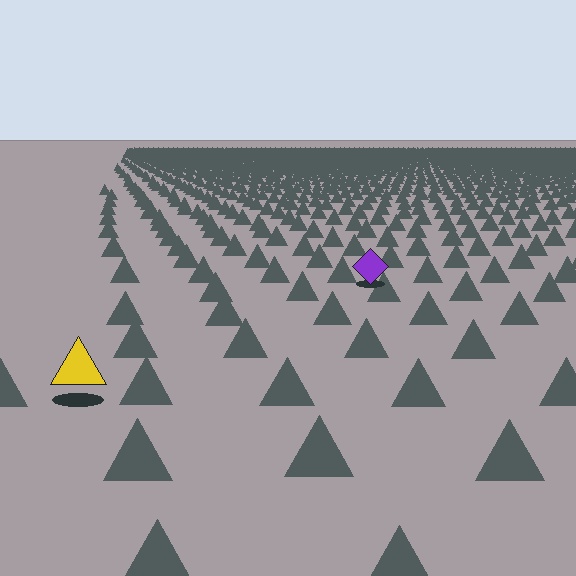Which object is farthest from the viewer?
The purple diamond is farthest from the viewer. It appears smaller and the ground texture around it is denser.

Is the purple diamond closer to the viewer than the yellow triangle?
No. The yellow triangle is closer — you can tell from the texture gradient: the ground texture is coarser near it.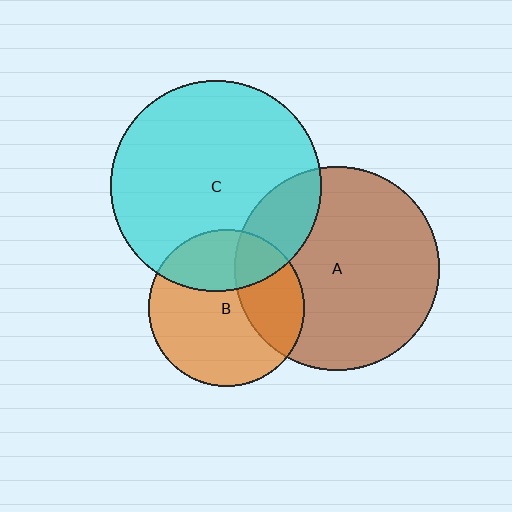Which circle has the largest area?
Circle C (cyan).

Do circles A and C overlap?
Yes.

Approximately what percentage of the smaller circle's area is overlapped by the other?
Approximately 20%.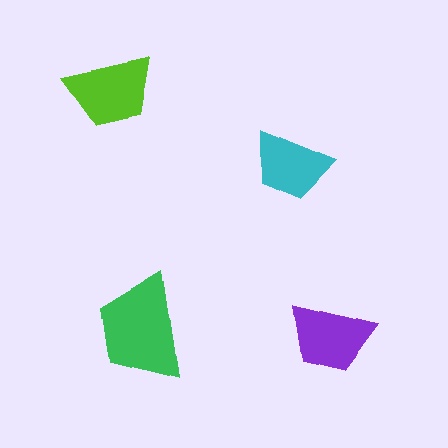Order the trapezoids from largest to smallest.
the green one, the lime one, the purple one, the cyan one.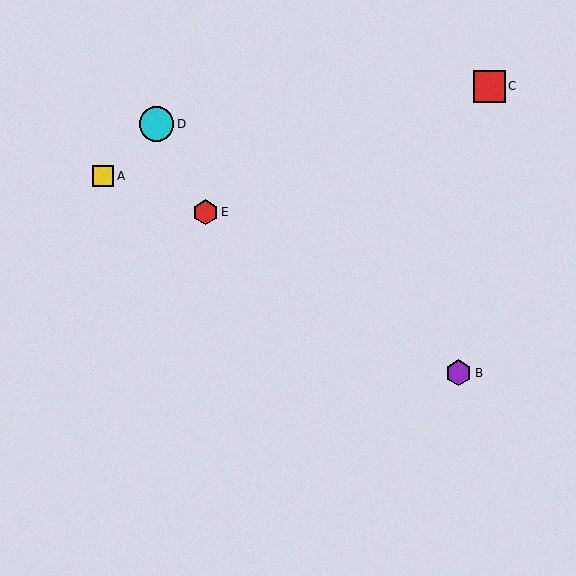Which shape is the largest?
The cyan circle (labeled D) is the largest.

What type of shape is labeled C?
Shape C is a red square.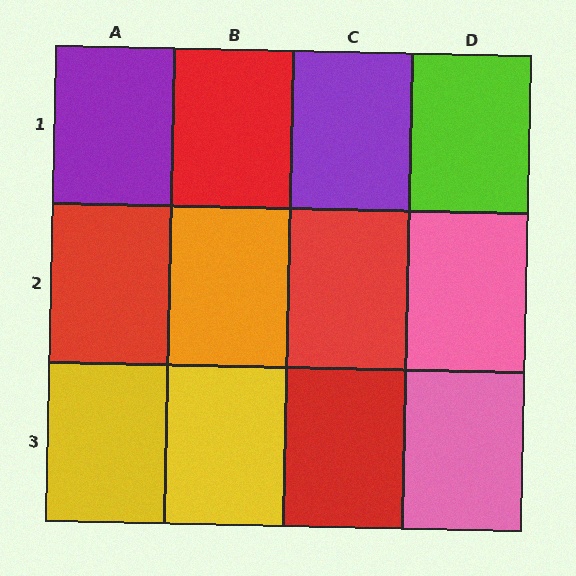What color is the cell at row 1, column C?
Purple.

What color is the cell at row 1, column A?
Purple.